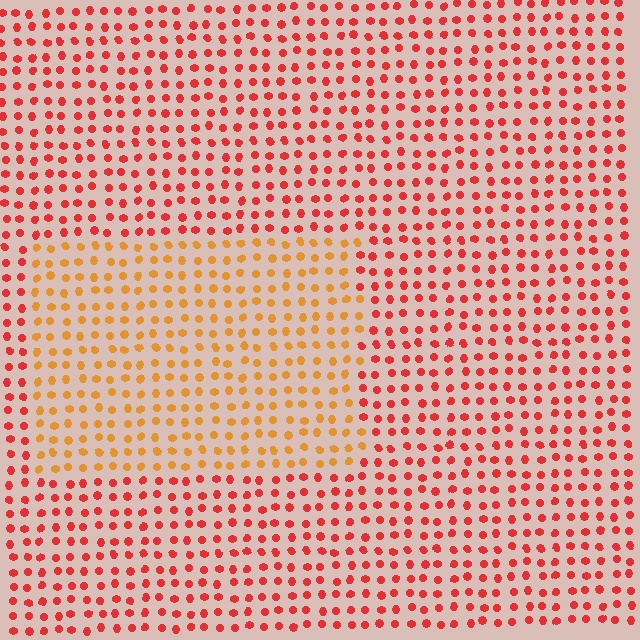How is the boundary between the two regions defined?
The boundary is defined purely by a slight shift in hue (about 36 degrees). Spacing, size, and orientation are identical on both sides.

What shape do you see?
I see a rectangle.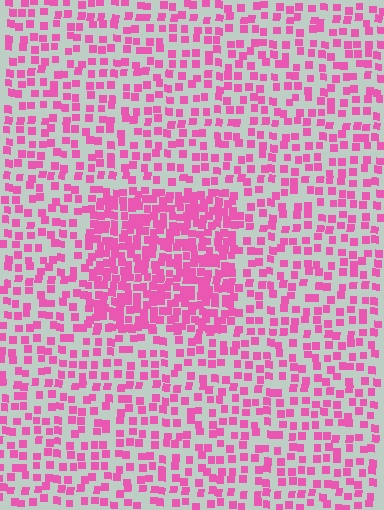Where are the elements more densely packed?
The elements are more densely packed inside the rectangle boundary.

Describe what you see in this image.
The image contains small pink elements arranged at two different densities. A rectangle-shaped region is visible where the elements are more densely packed than the surrounding area.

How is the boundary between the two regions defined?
The boundary is defined by a change in element density (approximately 2.1x ratio). All elements are the same color, size, and shape.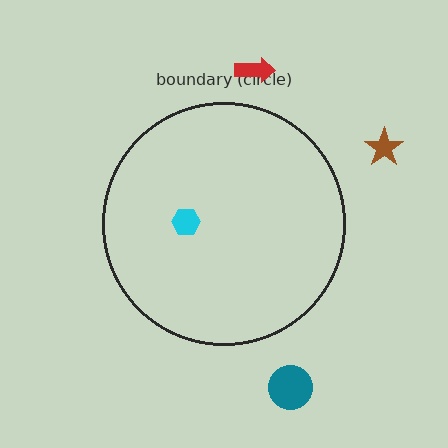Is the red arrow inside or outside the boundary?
Outside.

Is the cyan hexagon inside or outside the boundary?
Inside.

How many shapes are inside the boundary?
1 inside, 3 outside.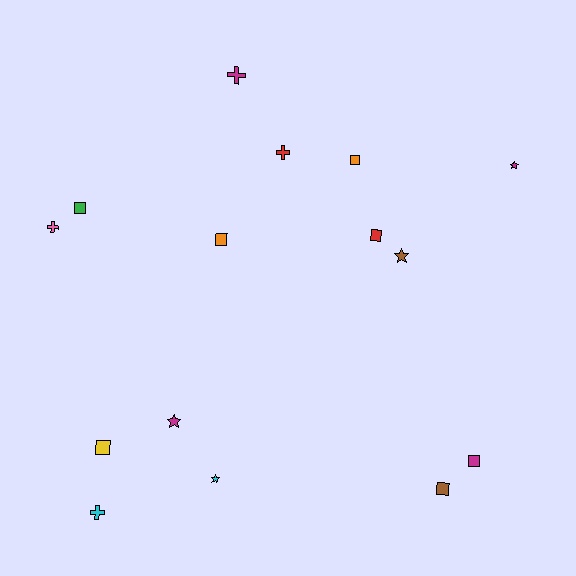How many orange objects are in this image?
There are 2 orange objects.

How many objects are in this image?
There are 15 objects.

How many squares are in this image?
There are 7 squares.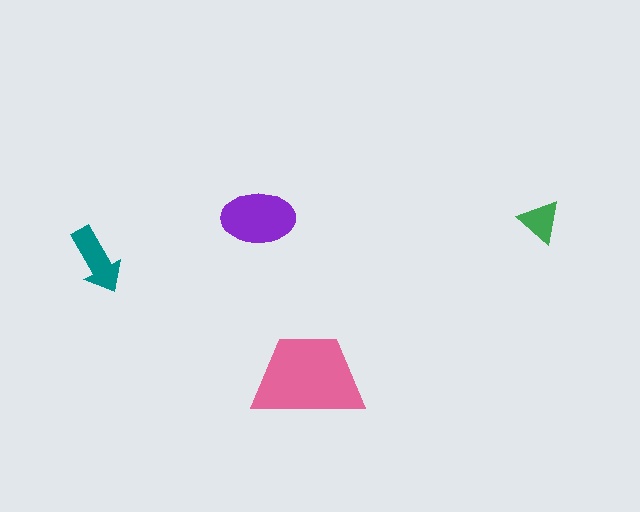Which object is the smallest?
The green triangle.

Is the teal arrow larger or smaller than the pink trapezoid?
Smaller.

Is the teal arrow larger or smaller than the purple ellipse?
Smaller.